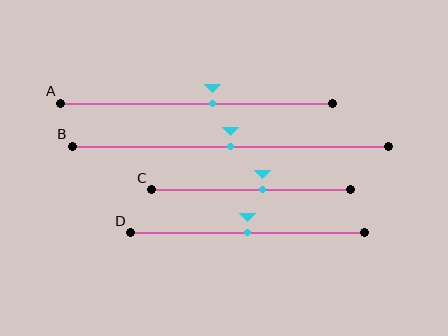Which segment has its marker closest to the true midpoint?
Segment B has its marker closest to the true midpoint.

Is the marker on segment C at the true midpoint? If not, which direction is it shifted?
No, the marker on segment C is shifted to the right by about 5% of the segment length.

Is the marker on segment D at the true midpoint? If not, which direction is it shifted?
Yes, the marker on segment D is at the true midpoint.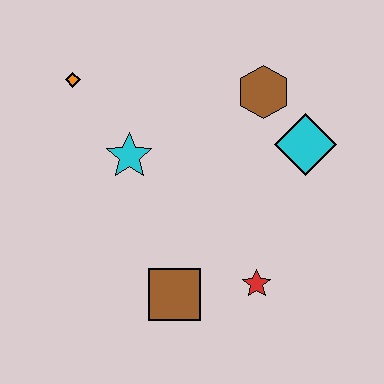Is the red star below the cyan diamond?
Yes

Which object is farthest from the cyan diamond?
The orange diamond is farthest from the cyan diamond.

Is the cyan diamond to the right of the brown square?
Yes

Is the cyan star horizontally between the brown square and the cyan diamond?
No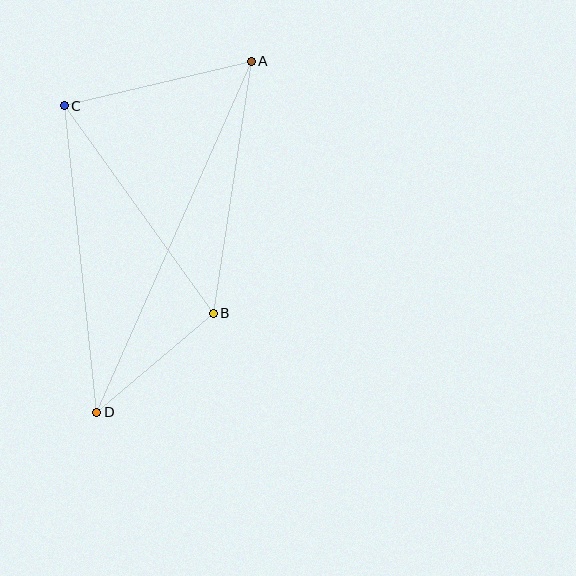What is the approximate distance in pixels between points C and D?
The distance between C and D is approximately 308 pixels.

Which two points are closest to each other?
Points B and D are closest to each other.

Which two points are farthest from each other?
Points A and D are farthest from each other.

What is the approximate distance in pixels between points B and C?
The distance between B and C is approximately 255 pixels.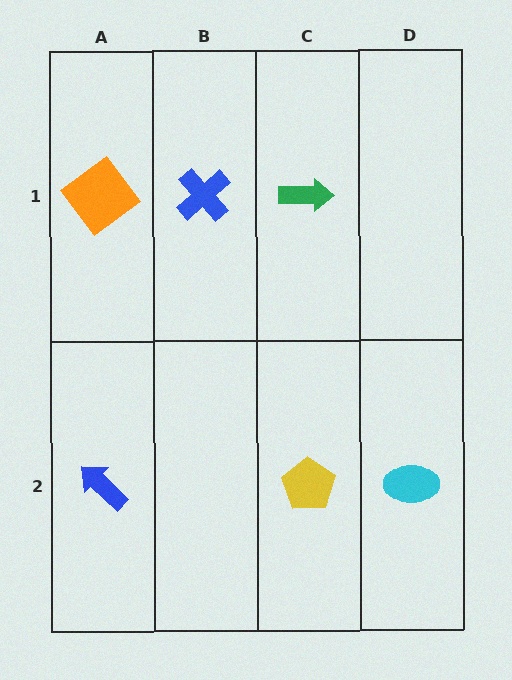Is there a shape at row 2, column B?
No, that cell is empty.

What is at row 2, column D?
A cyan ellipse.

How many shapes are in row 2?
3 shapes.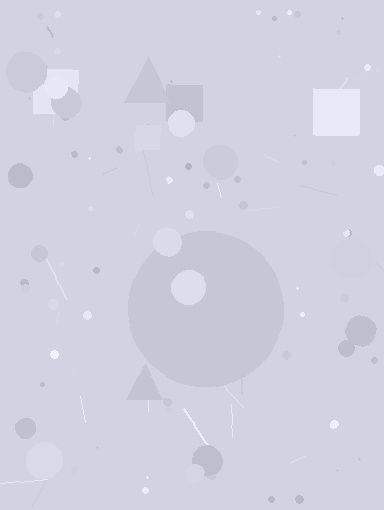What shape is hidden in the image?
A circle is hidden in the image.